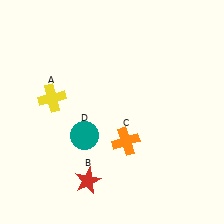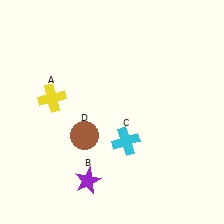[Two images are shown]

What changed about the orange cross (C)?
In Image 1, C is orange. In Image 2, it changed to cyan.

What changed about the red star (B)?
In Image 1, B is red. In Image 2, it changed to purple.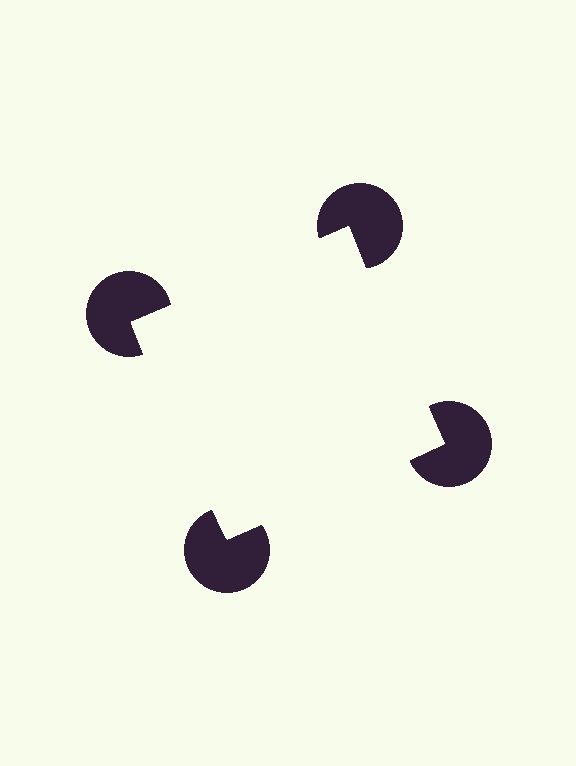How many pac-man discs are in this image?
There are 4 — one at each vertex of the illusory square.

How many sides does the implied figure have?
4 sides.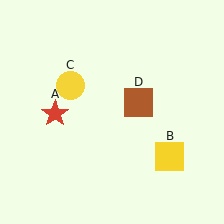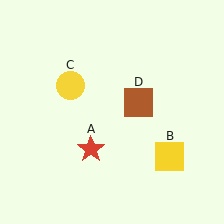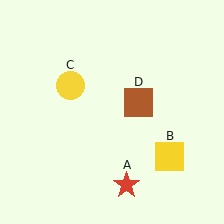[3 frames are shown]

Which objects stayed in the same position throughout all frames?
Yellow square (object B) and yellow circle (object C) and brown square (object D) remained stationary.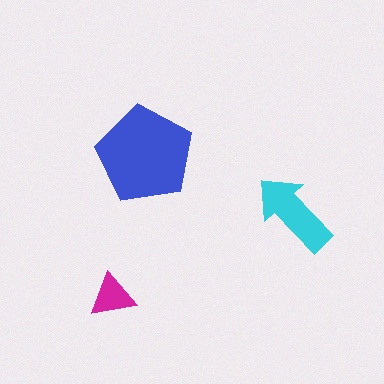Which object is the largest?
The blue pentagon.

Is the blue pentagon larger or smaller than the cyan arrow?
Larger.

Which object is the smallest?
The magenta triangle.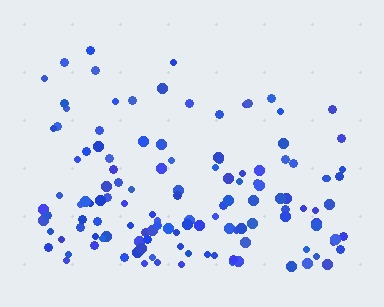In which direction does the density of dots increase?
From top to bottom, with the bottom side densest.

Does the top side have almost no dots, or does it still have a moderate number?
Still a moderate number, just noticeably fewer than the bottom.